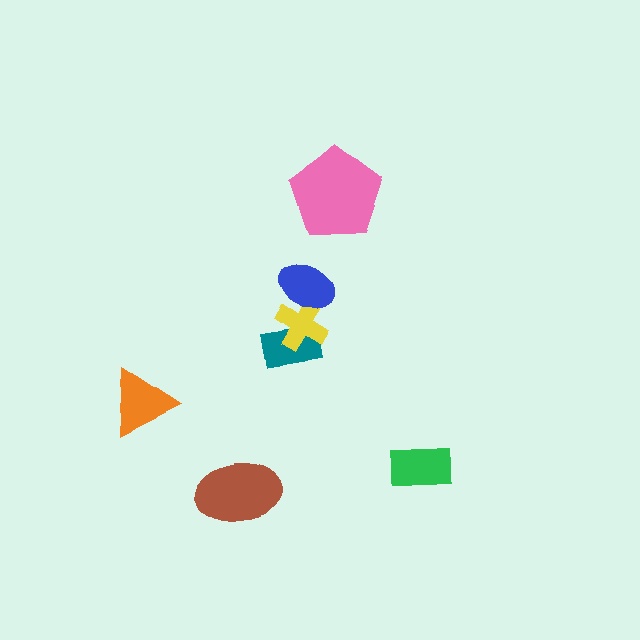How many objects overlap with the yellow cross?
2 objects overlap with the yellow cross.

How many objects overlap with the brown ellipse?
0 objects overlap with the brown ellipse.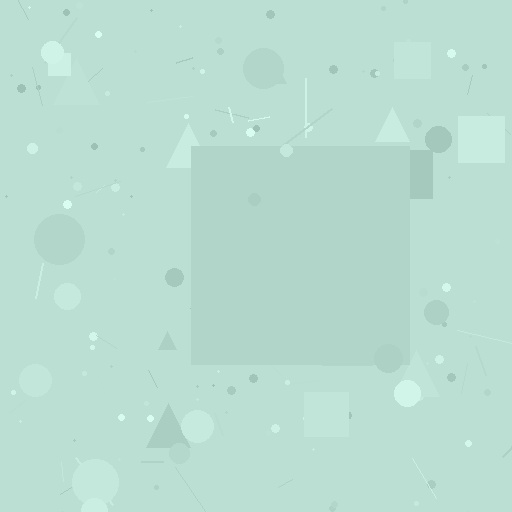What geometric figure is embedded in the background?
A square is embedded in the background.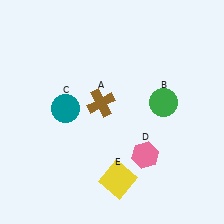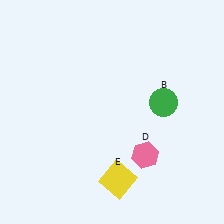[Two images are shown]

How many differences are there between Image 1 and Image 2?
There are 2 differences between the two images.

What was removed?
The brown cross (A), the teal circle (C) were removed in Image 2.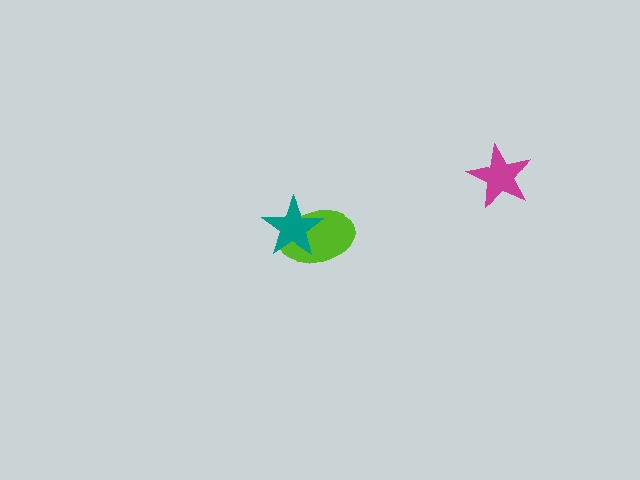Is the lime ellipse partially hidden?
Yes, it is partially covered by another shape.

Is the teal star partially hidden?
No, no other shape covers it.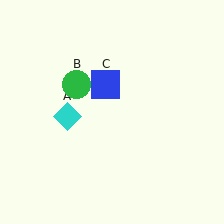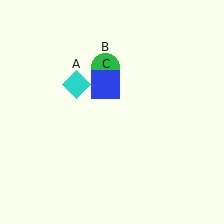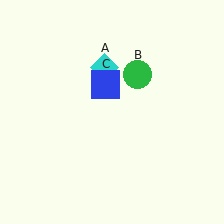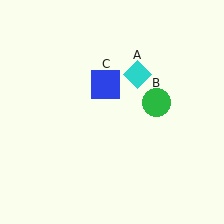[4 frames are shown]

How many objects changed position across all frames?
2 objects changed position: cyan diamond (object A), green circle (object B).